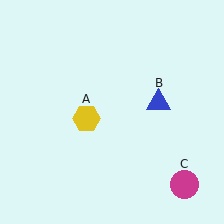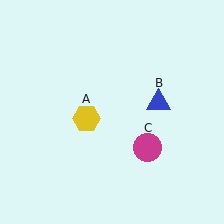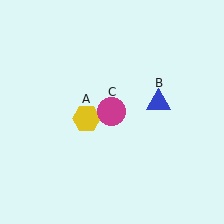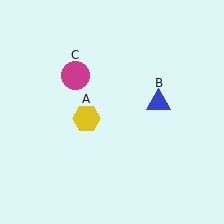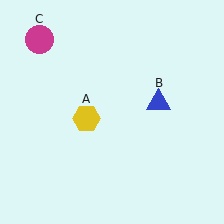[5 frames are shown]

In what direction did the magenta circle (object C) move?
The magenta circle (object C) moved up and to the left.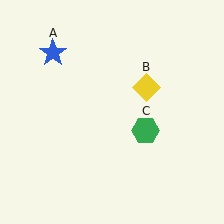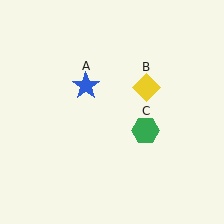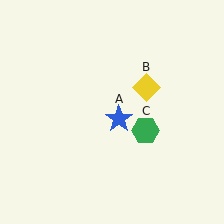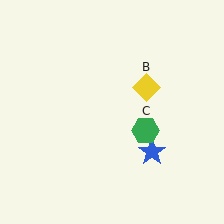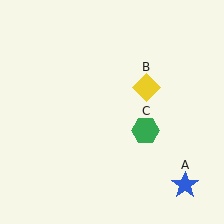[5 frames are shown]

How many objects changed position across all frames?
1 object changed position: blue star (object A).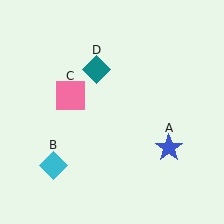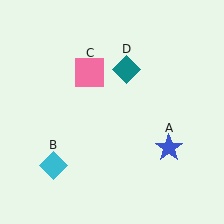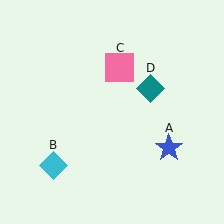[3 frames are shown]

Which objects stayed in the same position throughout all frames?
Blue star (object A) and cyan diamond (object B) remained stationary.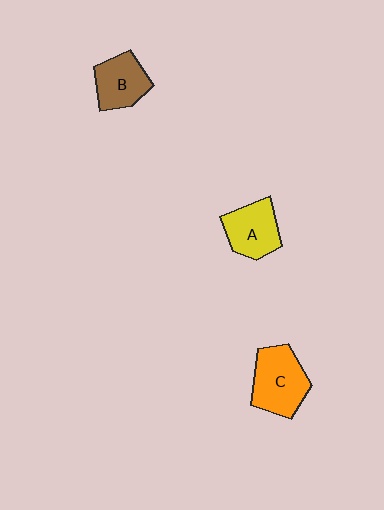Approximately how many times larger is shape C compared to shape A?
Approximately 1.2 times.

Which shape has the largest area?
Shape C (orange).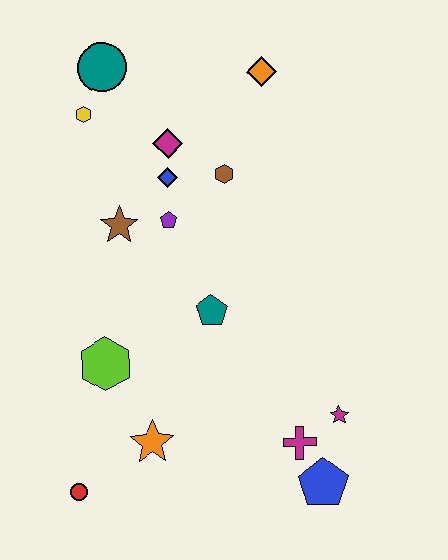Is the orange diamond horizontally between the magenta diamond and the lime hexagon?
No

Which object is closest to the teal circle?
The yellow hexagon is closest to the teal circle.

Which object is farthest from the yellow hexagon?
The blue pentagon is farthest from the yellow hexagon.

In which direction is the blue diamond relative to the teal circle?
The blue diamond is below the teal circle.